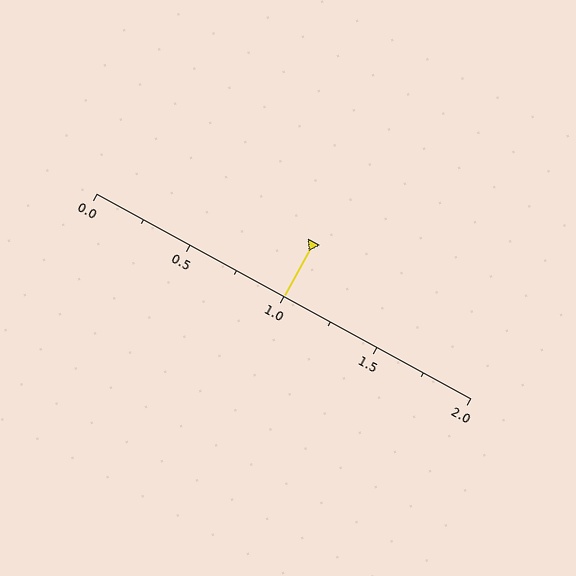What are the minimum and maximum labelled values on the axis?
The axis runs from 0.0 to 2.0.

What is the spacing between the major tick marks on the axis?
The major ticks are spaced 0.5 apart.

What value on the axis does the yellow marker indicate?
The marker indicates approximately 1.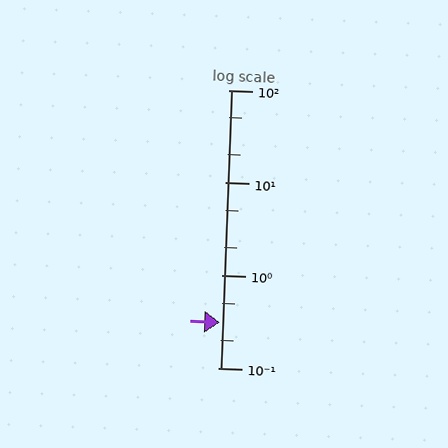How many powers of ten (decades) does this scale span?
The scale spans 3 decades, from 0.1 to 100.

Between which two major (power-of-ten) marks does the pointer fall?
The pointer is between 0.1 and 1.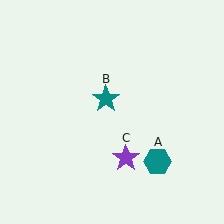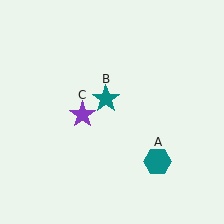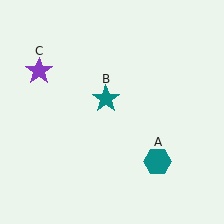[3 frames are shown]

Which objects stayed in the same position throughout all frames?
Teal hexagon (object A) and teal star (object B) remained stationary.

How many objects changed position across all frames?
1 object changed position: purple star (object C).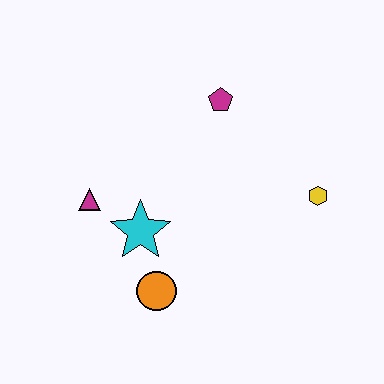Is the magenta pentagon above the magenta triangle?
Yes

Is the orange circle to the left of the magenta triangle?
No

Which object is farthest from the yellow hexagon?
The magenta triangle is farthest from the yellow hexagon.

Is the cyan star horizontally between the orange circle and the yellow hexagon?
No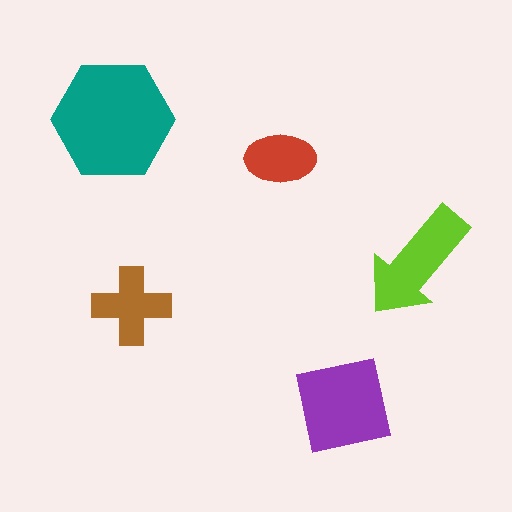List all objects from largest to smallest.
The teal hexagon, the purple square, the lime arrow, the brown cross, the red ellipse.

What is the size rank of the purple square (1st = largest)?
2nd.